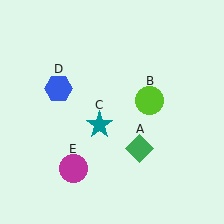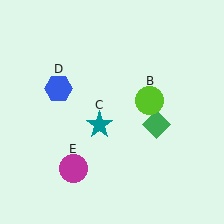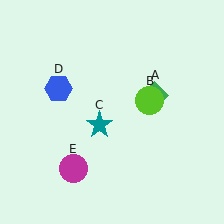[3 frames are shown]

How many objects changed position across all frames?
1 object changed position: green diamond (object A).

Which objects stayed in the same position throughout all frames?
Lime circle (object B) and teal star (object C) and blue hexagon (object D) and magenta circle (object E) remained stationary.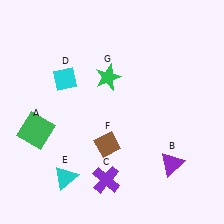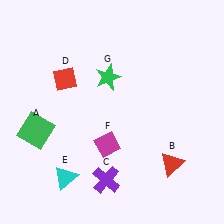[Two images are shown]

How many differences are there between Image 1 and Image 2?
There are 3 differences between the two images.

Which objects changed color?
B changed from purple to red. D changed from cyan to red. F changed from brown to magenta.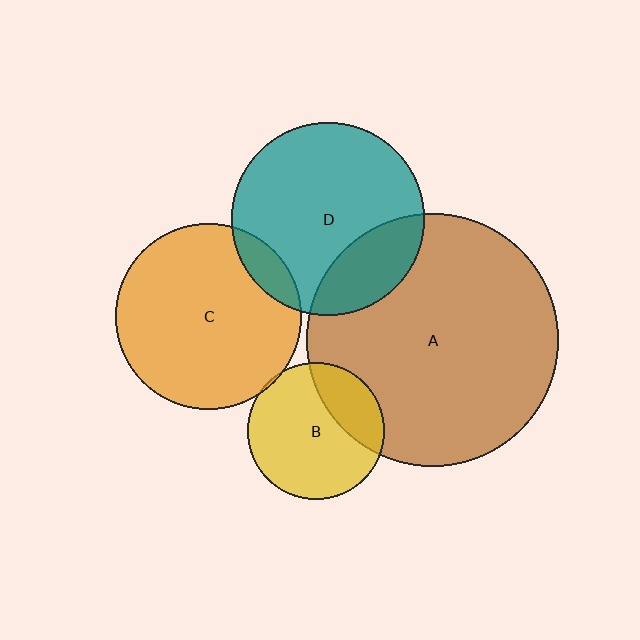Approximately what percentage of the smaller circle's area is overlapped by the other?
Approximately 25%.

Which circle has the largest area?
Circle A (brown).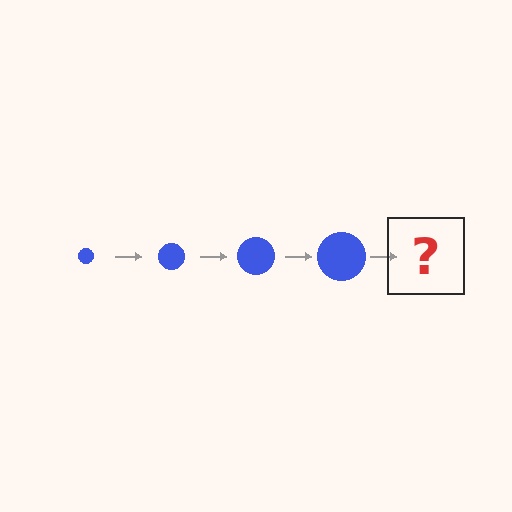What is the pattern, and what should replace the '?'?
The pattern is that the circle gets progressively larger each step. The '?' should be a blue circle, larger than the previous one.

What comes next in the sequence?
The next element should be a blue circle, larger than the previous one.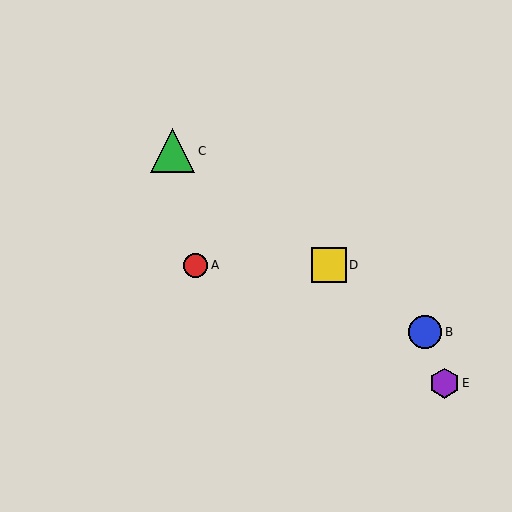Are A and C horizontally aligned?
No, A is at y≈265 and C is at y≈151.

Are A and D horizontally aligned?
Yes, both are at y≈265.